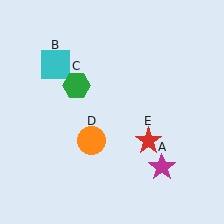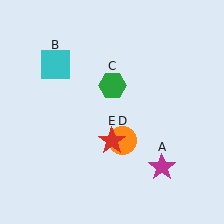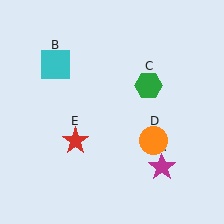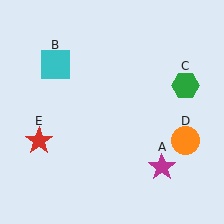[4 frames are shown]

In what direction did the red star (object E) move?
The red star (object E) moved left.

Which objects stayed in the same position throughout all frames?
Magenta star (object A) and cyan square (object B) remained stationary.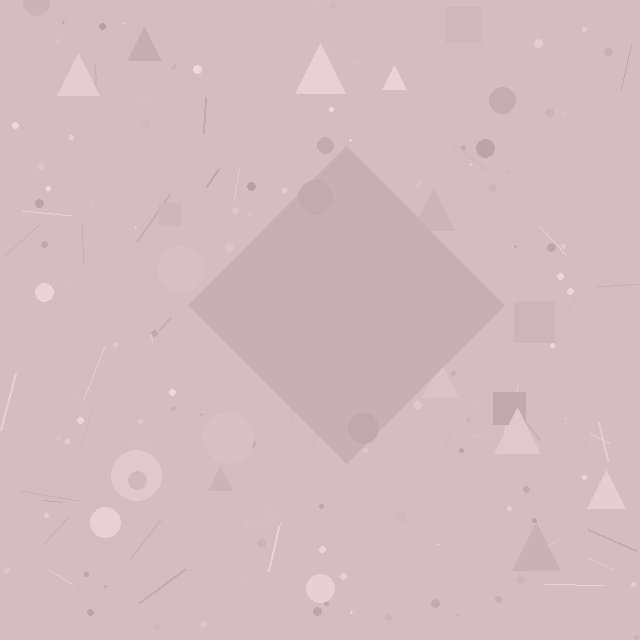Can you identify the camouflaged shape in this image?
The camouflaged shape is a diamond.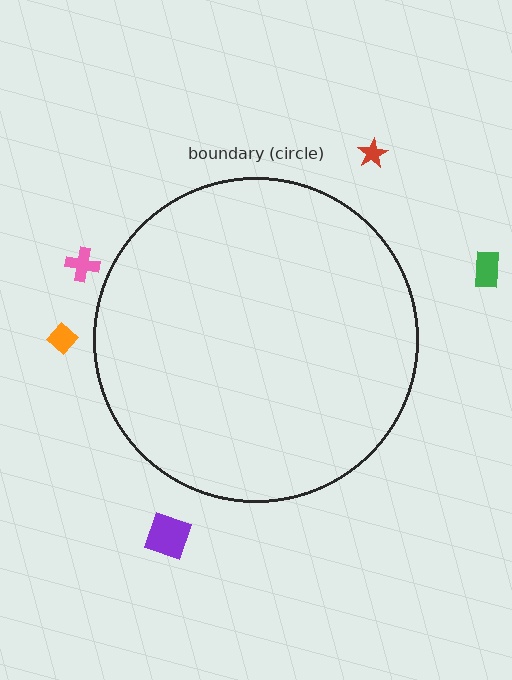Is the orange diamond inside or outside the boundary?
Outside.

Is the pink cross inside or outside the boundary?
Outside.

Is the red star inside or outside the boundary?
Outside.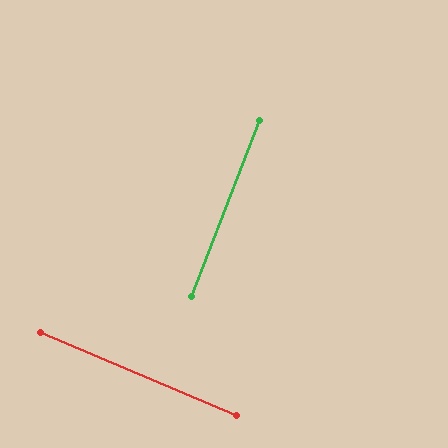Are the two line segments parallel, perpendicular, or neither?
Perpendicular — they meet at approximately 88°.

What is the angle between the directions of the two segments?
Approximately 88 degrees.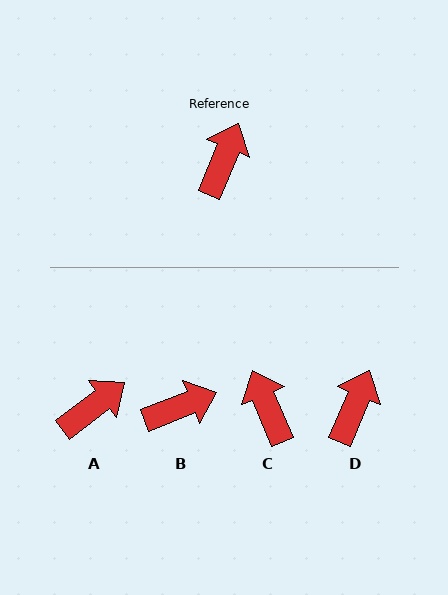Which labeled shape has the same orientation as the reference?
D.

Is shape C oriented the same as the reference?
No, it is off by about 45 degrees.